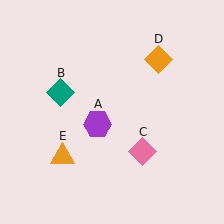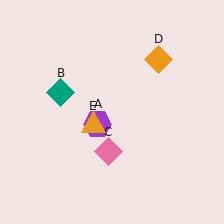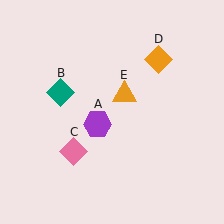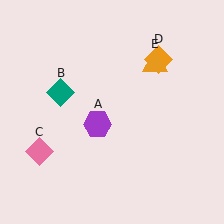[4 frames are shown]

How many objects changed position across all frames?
2 objects changed position: pink diamond (object C), orange triangle (object E).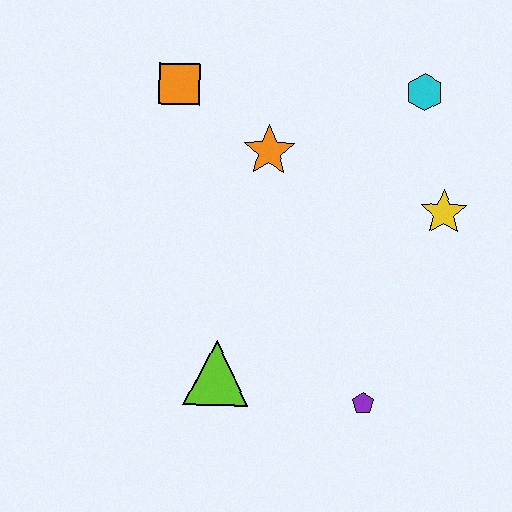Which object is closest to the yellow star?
The cyan hexagon is closest to the yellow star.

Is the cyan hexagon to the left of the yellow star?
Yes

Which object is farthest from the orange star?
The purple pentagon is farthest from the orange star.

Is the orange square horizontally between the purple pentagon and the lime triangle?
No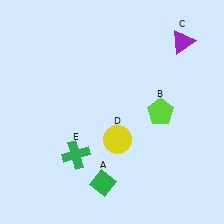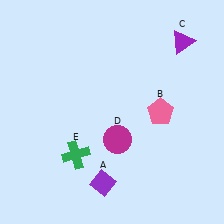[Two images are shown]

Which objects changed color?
A changed from green to purple. B changed from lime to pink. D changed from yellow to magenta.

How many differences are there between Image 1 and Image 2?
There are 3 differences between the two images.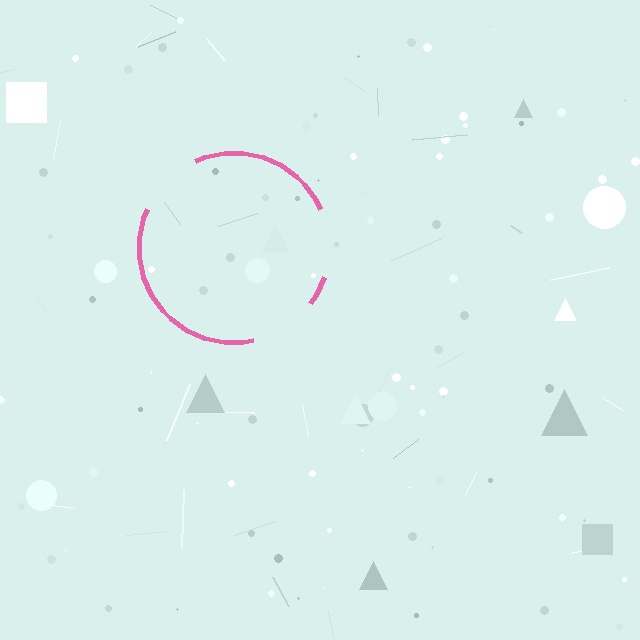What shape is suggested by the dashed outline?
The dashed outline suggests a circle.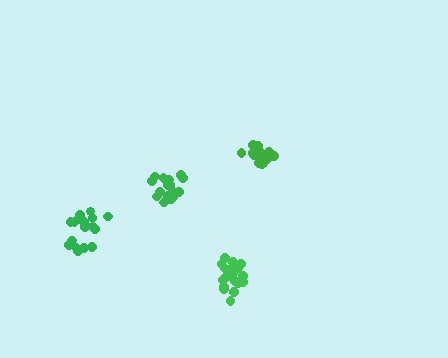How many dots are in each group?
Group 1: 21 dots, Group 2: 16 dots, Group 3: 16 dots, Group 4: 15 dots (68 total).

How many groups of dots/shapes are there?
There are 4 groups.